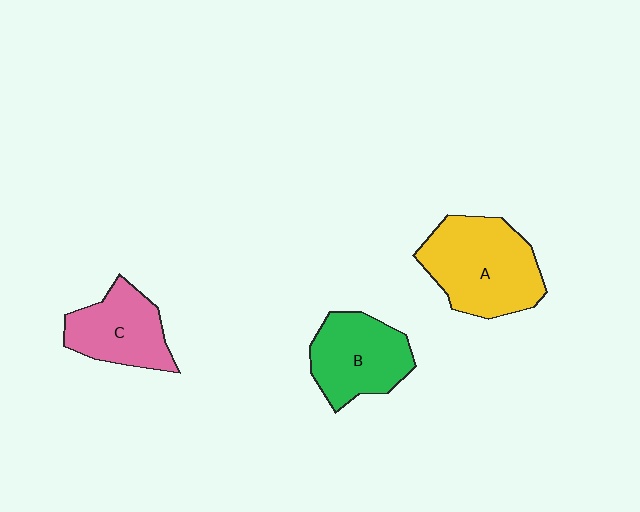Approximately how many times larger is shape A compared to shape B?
Approximately 1.3 times.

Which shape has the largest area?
Shape A (yellow).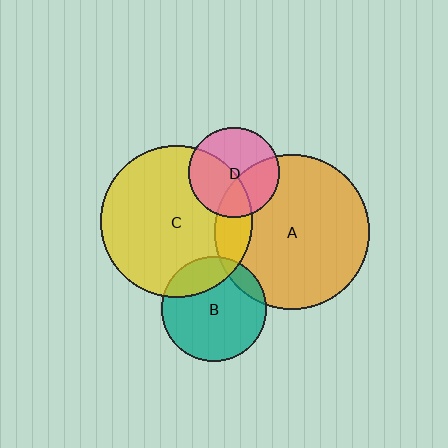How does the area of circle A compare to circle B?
Approximately 2.2 times.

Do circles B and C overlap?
Yes.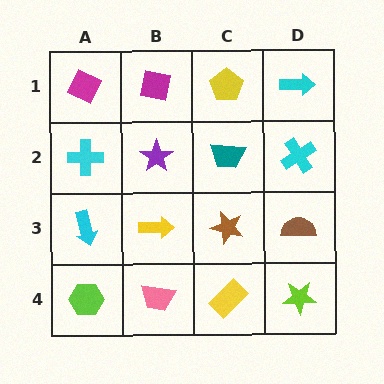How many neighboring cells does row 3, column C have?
4.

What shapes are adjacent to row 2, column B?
A magenta square (row 1, column B), a yellow arrow (row 3, column B), a cyan cross (row 2, column A), a teal trapezoid (row 2, column C).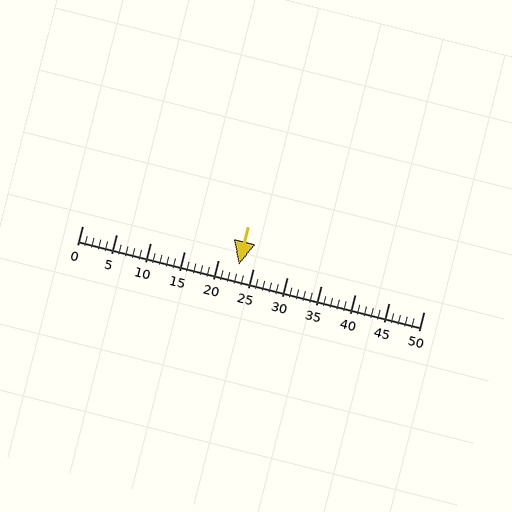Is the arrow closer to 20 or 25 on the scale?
The arrow is closer to 25.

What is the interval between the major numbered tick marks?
The major tick marks are spaced 5 units apart.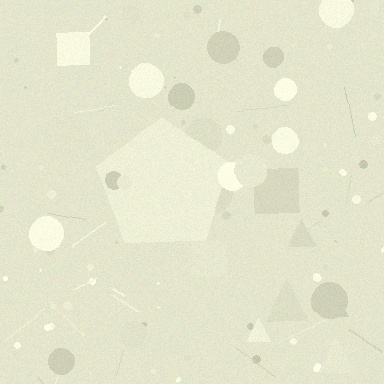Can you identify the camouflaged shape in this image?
The camouflaged shape is a pentagon.